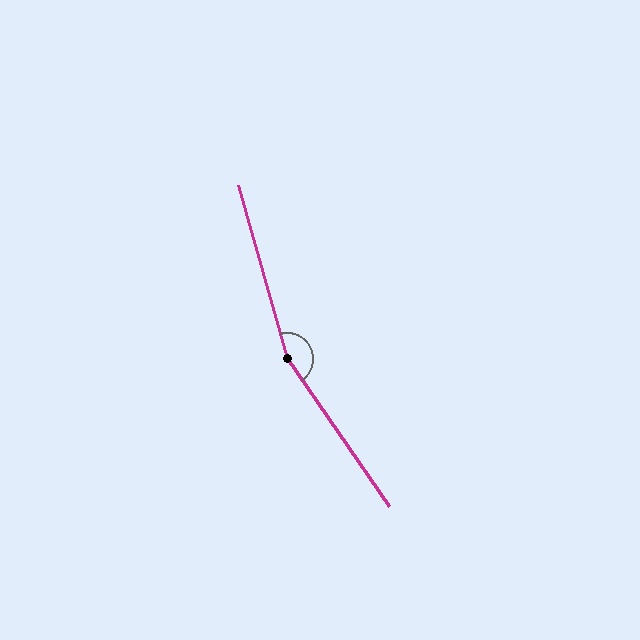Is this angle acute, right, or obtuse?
It is obtuse.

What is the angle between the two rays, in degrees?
Approximately 161 degrees.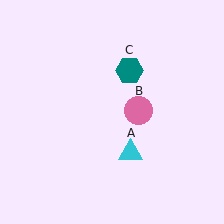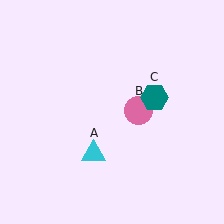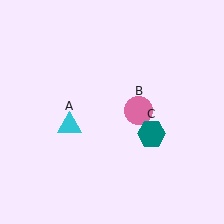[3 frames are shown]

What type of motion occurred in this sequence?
The cyan triangle (object A), teal hexagon (object C) rotated clockwise around the center of the scene.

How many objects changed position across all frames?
2 objects changed position: cyan triangle (object A), teal hexagon (object C).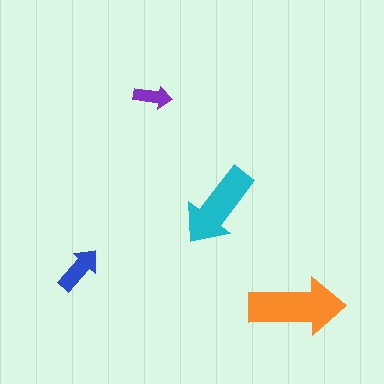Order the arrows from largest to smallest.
the orange one, the cyan one, the blue one, the purple one.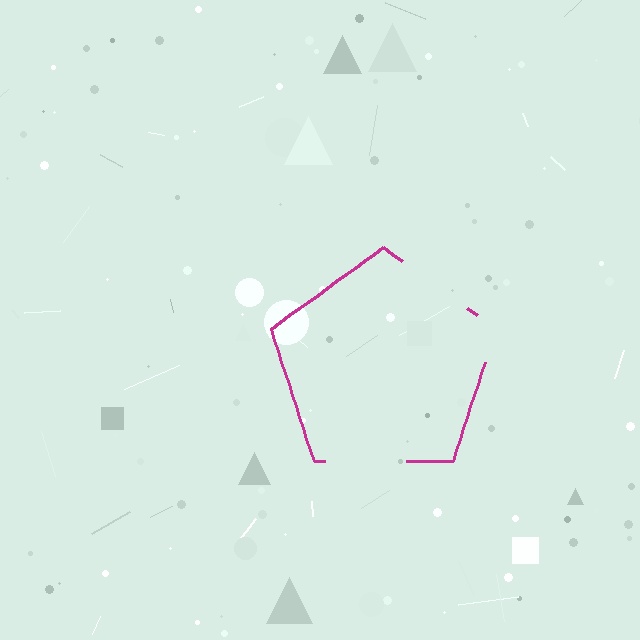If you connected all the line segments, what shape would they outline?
They would outline a pentagon.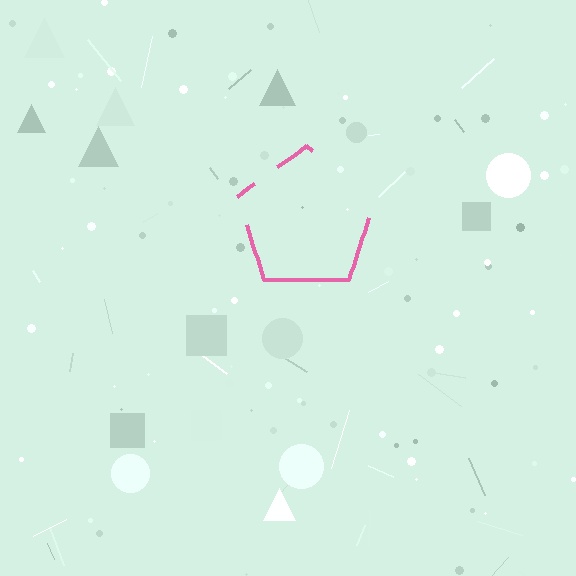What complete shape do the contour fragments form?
The contour fragments form a pentagon.